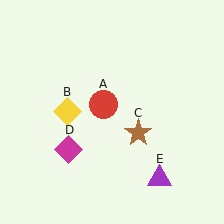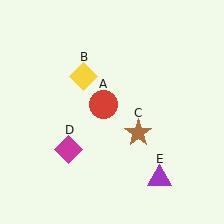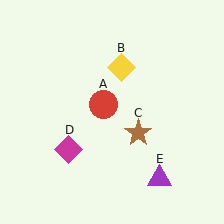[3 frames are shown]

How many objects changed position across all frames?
1 object changed position: yellow diamond (object B).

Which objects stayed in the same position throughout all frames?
Red circle (object A) and brown star (object C) and magenta diamond (object D) and purple triangle (object E) remained stationary.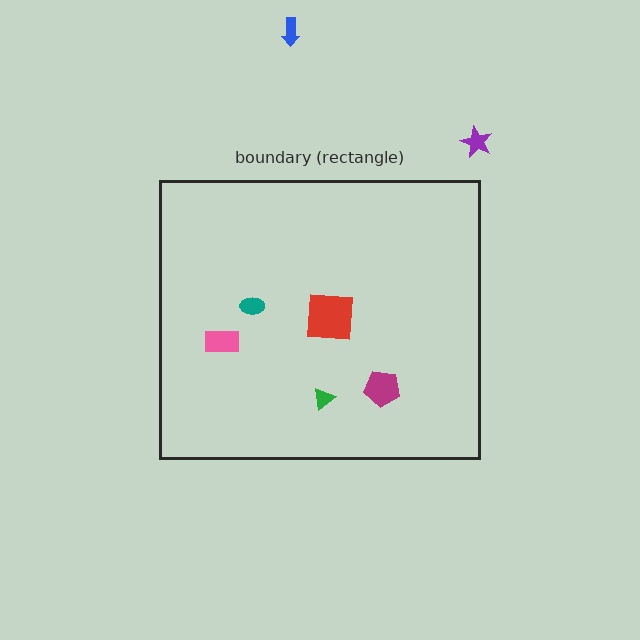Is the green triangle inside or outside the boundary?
Inside.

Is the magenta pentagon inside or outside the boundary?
Inside.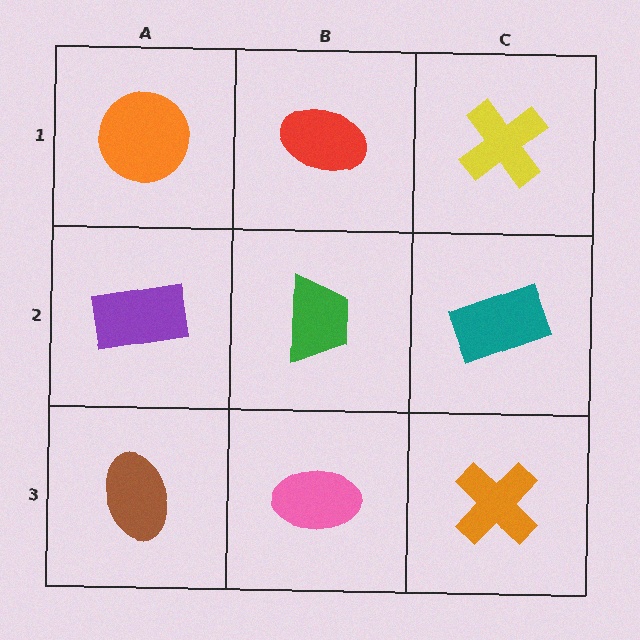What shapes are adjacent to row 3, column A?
A purple rectangle (row 2, column A), a pink ellipse (row 3, column B).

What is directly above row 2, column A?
An orange circle.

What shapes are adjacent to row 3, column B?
A green trapezoid (row 2, column B), a brown ellipse (row 3, column A), an orange cross (row 3, column C).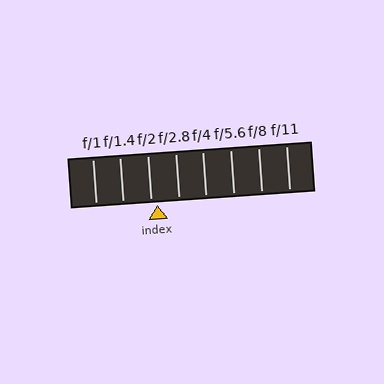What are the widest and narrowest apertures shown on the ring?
The widest aperture shown is f/1 and the narrowest is f/11.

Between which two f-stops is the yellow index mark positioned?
The index mark is between f/2 and f/2.8.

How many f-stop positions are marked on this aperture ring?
There are 8 f-stop positions marked.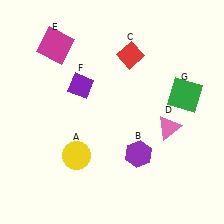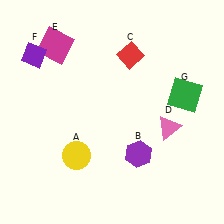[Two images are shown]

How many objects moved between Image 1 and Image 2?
1 object moved between the two images.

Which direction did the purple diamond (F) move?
The purple diamond (F) moved left.